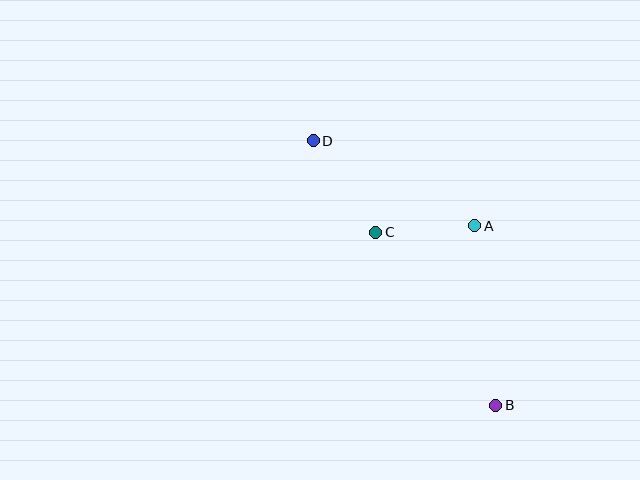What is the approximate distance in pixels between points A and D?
The distance between A and D is approximately 183 pixels.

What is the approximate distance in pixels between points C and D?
The distance between C and D is approximately 111 pixels.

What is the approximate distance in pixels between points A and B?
The distance between A and B is approximately 181 pixels.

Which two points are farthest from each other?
Points B and D are farthest from each other.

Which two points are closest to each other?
Points A and C are closest to each other.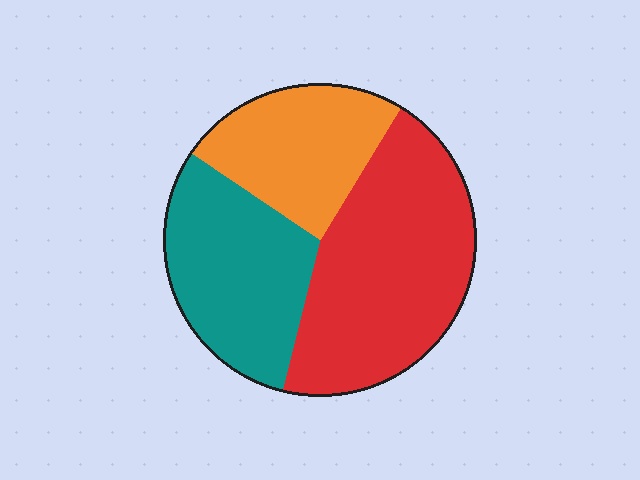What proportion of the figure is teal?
Teal covers 31% of the figure.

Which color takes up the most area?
Red, at roughly 45%.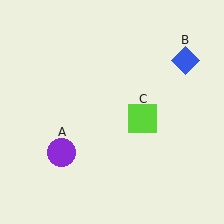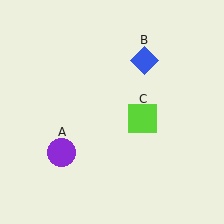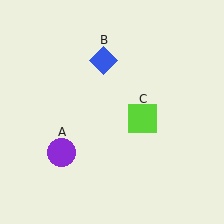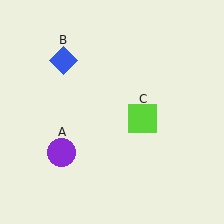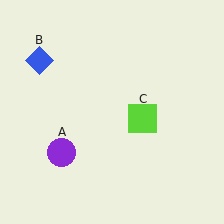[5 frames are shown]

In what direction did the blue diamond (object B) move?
The blue diamond (object B) moved left.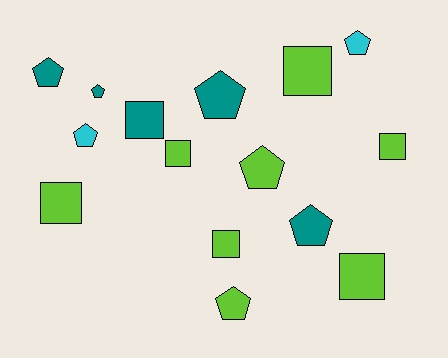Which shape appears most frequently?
Pentagon, with 8 objects.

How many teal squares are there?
There is 1 teal square.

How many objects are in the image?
There are 15 objects.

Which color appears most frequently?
Lime, with 8 objects.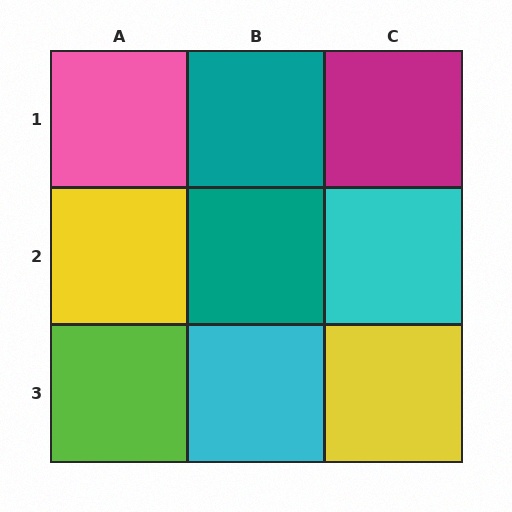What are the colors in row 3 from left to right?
Lime, cyan, yellow.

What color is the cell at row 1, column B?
Teal.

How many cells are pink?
1 cell is pink.